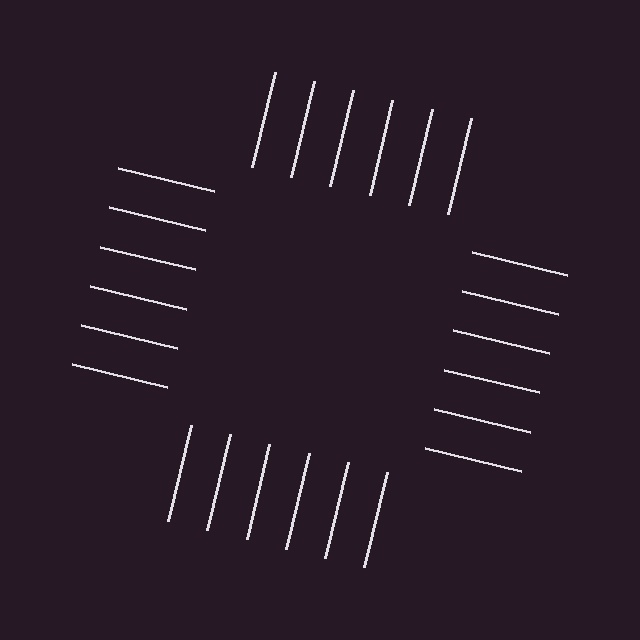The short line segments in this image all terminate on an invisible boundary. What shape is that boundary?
An illusory square — the line segments terminate on its edges but no continuous stroke is drawn.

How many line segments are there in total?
24 — 6 along each of the 4 edges.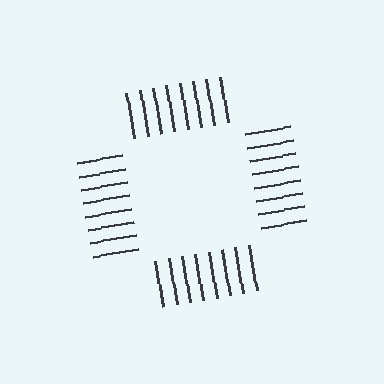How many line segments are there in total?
32 — 8 along each of the 4 edges.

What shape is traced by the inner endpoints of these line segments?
An illusory square — the line segments terminate on its edges but no continuous stroke is drawn.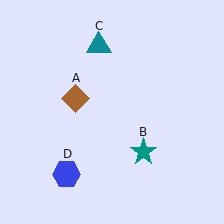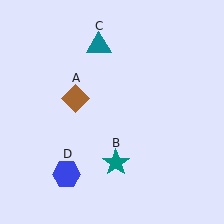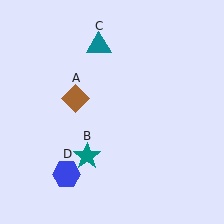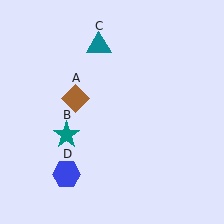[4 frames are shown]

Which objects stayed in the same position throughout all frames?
Brown diamond (object A) and teal triangle (object C) and blue hexagon (object D) remained stationary.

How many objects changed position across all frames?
1 object changed position: teal star (object B).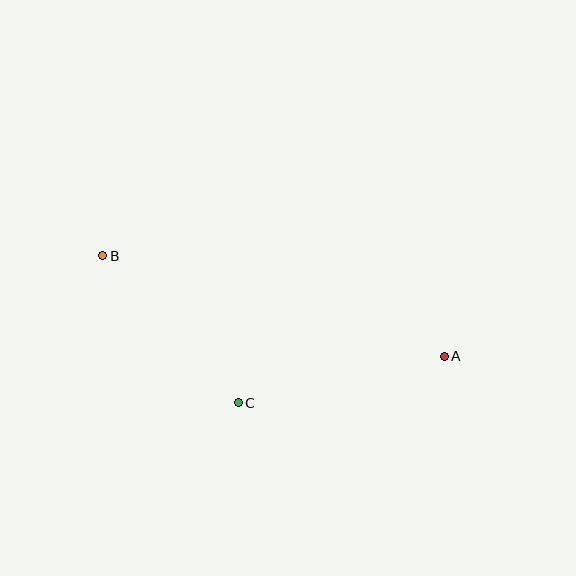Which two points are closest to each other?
Points B and C are closest to each other.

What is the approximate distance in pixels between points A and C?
The distance between A and C is approximately 211 pixels.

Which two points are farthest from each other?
Points A and B are farthest from each other.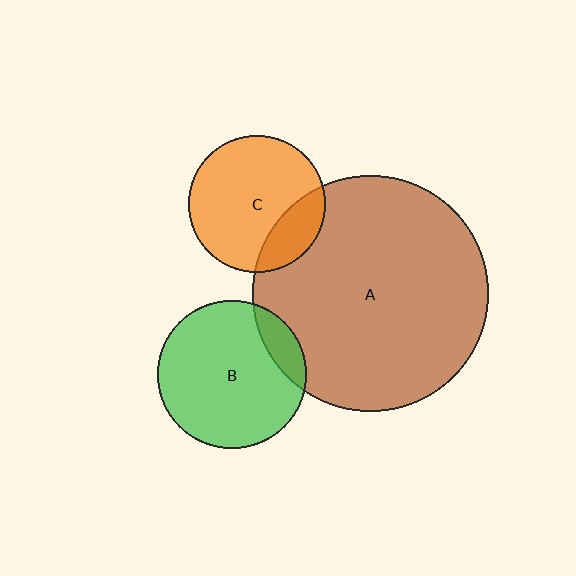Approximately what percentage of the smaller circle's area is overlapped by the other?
Approximately 15%.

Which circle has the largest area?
Circle A (brown).